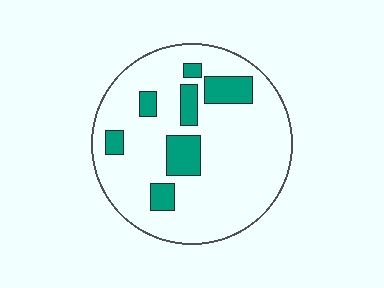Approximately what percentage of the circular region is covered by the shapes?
Approximately 15%.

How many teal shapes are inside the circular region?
7.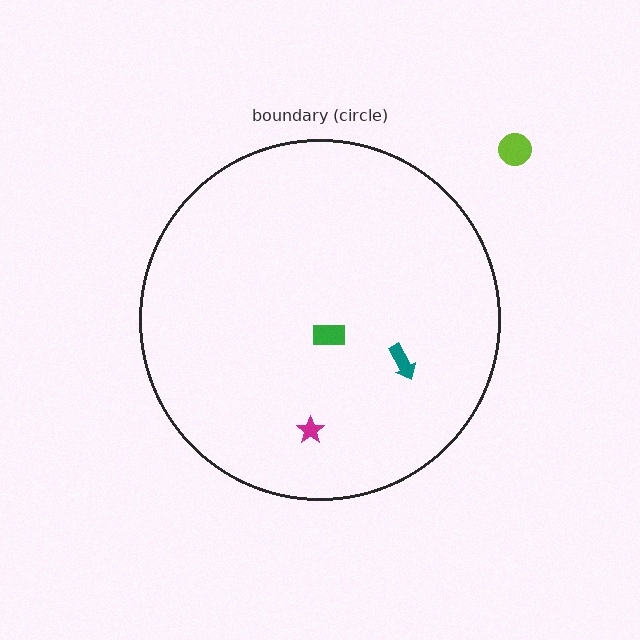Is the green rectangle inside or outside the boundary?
Inside.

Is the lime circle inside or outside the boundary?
Outside.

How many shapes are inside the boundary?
3 inside, 1 outside.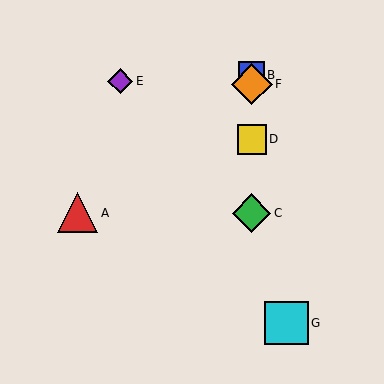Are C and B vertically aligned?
Yes, both are at x≈252.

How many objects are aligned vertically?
4 objects (B, C, D, F) are aligned vertically.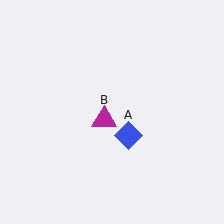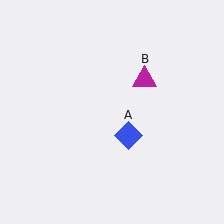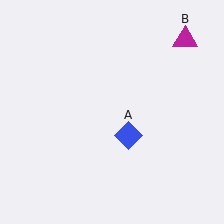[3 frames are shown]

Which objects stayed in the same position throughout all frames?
Blue diamond (object A) remained stationary.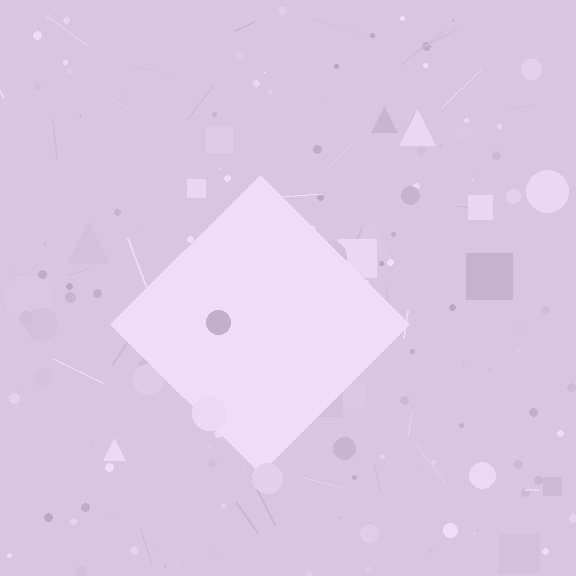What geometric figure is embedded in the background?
A diamond is embedded in the background.